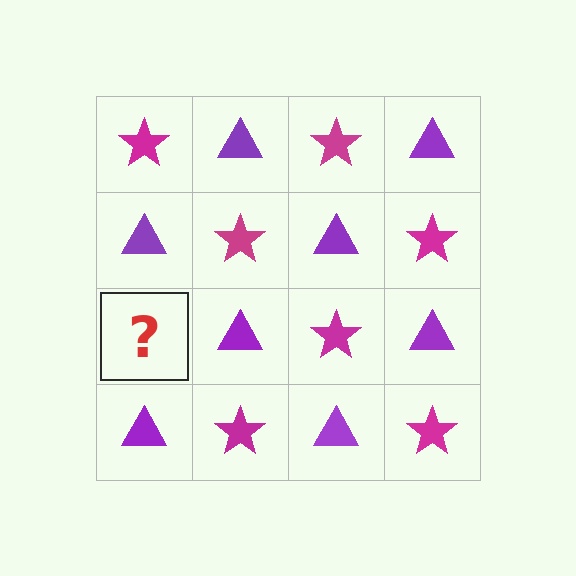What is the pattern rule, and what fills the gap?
The rule is that it alternates magenta star and purple triangle in a checkerboard pattern. The gap should be filled with a magenta star.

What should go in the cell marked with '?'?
The missing cell should contain a magenta star.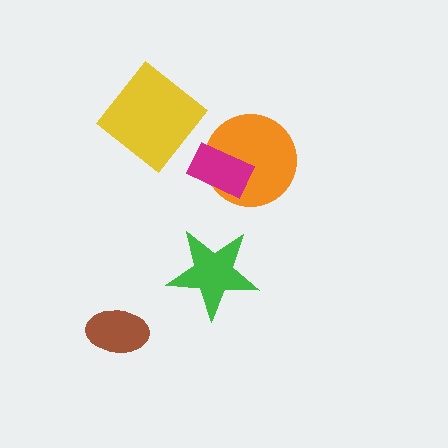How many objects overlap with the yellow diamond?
0 objects overlap with the yellow diamond.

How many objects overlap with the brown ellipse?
0 objects overlap with the brown ellipse.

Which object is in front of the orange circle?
The magenta rectangle is in front of the orange circle.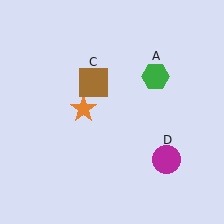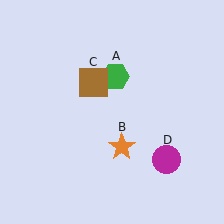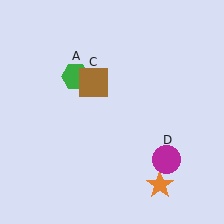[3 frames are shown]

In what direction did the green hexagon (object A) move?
The green hexagon (object A) moved left.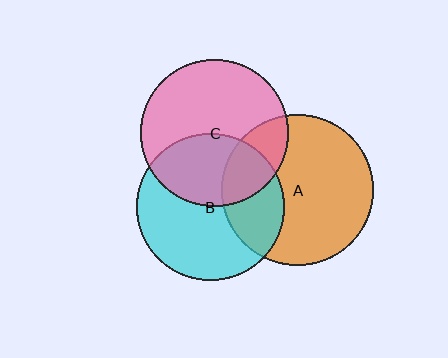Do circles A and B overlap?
Yes.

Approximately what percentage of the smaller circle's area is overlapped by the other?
Approximately 30%.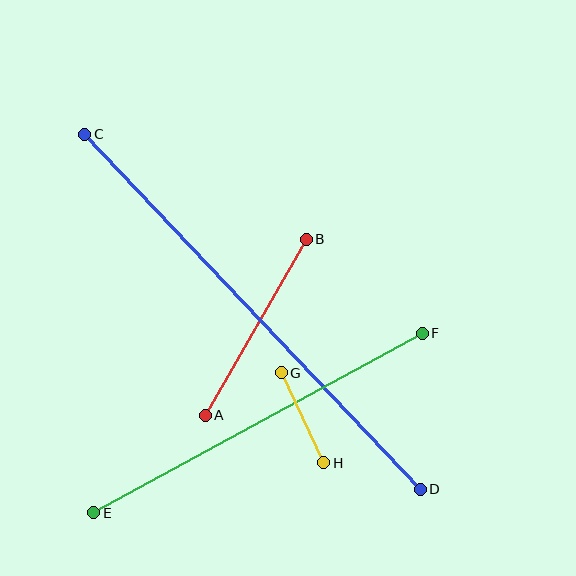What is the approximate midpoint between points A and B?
The midpoint is at approximately (256, 327) pixels.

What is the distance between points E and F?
The distance is approximately 375 pixels.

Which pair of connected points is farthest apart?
Points C and D are farthest apart.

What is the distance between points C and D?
The distance is approximately 488 pixels.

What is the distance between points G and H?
The distance is approximately 99 pixels.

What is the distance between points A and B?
The distance is approximately 203 pixels.